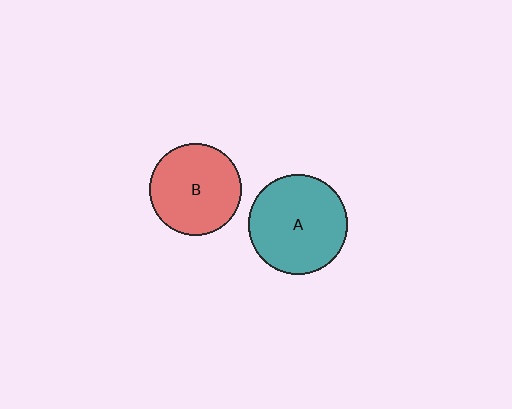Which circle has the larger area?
Circle A (teal).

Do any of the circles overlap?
No, none of the circles overlap.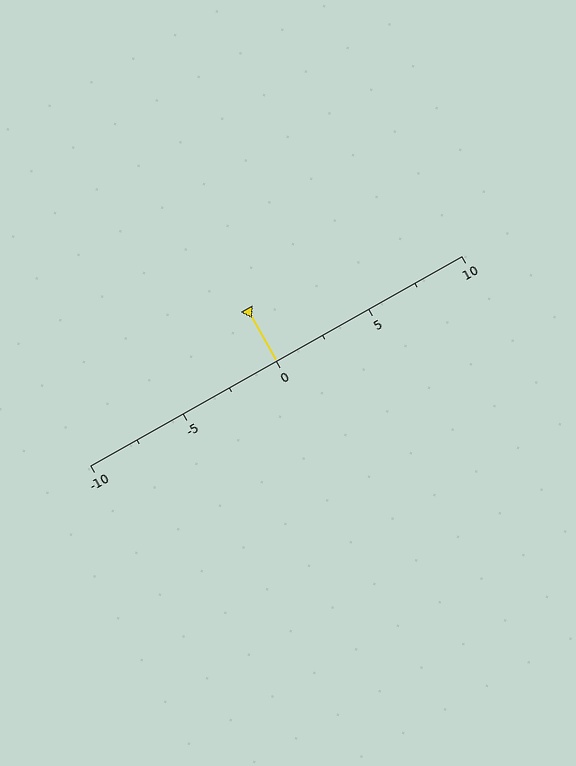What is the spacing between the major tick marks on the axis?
The major ticks are spaced 5 apart.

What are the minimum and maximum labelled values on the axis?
The axis runs from -10 to 10.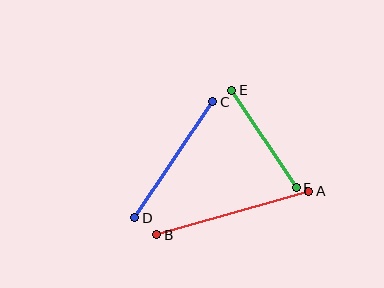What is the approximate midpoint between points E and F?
The midpoint is at approximately (264, 139) pixels.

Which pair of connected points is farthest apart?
Points A and B are farthest apart.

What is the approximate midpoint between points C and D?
The midpoint is at approximately (174, 160) pixels.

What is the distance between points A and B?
The distance is approximately 158 pixels.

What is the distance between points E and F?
The distance is approximately 117 pixels.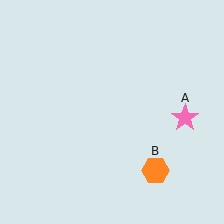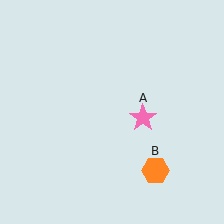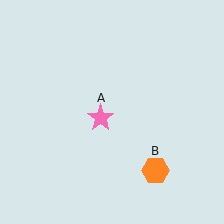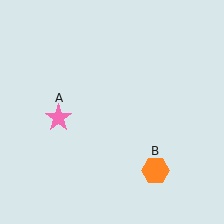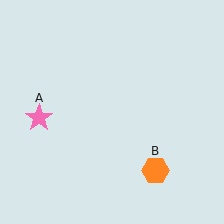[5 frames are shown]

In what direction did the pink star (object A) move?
The pink star (object A) moved left.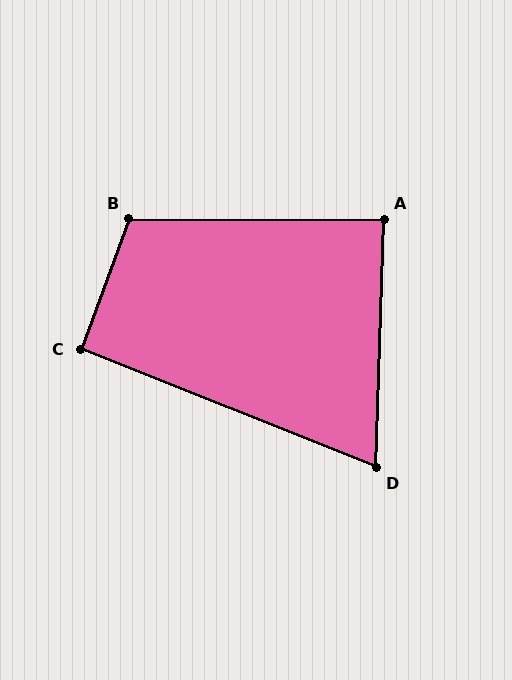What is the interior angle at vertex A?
Approximately 89 degrees (approximately right).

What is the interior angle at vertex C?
Approximately 91 degrees (approximately right).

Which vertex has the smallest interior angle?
D, at approximately 70 degrees.